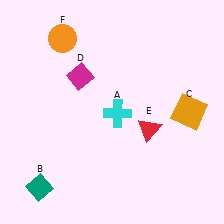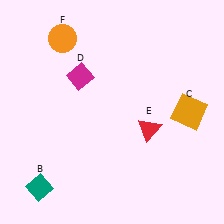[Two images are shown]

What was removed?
The cyan cross (A) was removed in Image 2.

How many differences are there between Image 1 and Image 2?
There is 1 difference between the two images.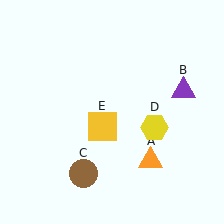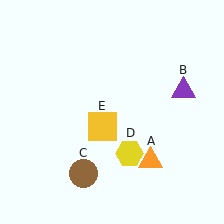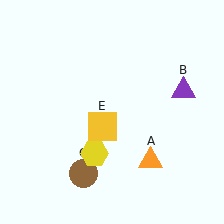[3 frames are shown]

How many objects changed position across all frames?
1 object changed position: yellow hexagon (object D).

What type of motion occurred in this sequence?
The yellow hexagon (object D) rotated clockwise around the center of the scene.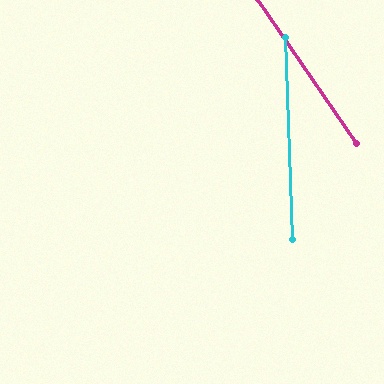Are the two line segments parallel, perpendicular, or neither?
Neither parallel nor perpendicular — they differ by about 32°.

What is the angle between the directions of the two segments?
Approximately 32 degrees.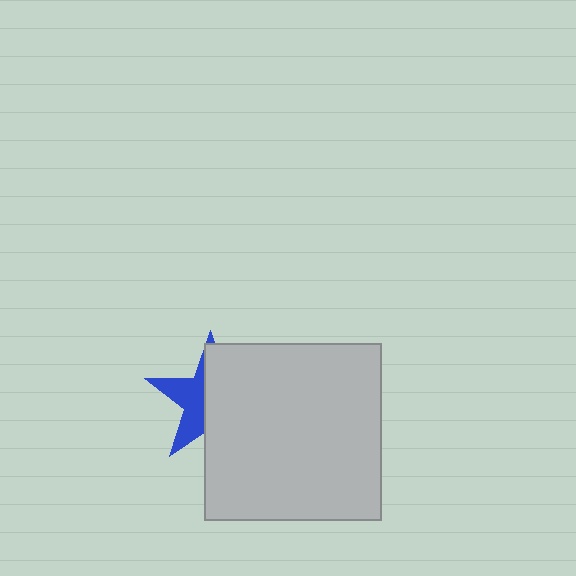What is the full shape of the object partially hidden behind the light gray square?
The partially hidden object is a blue star.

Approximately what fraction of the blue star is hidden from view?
Roughly 60% of the blue star is hidden behind the light gray square.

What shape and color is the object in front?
The object in front is a light gray square.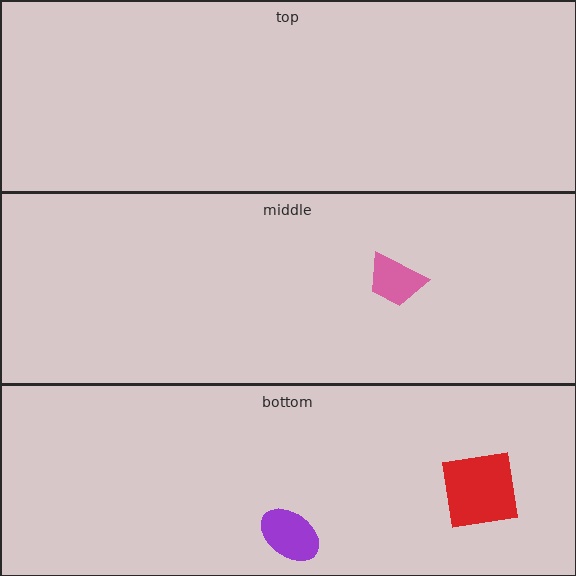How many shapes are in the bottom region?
2.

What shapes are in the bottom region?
The purple ellipse, the red square.